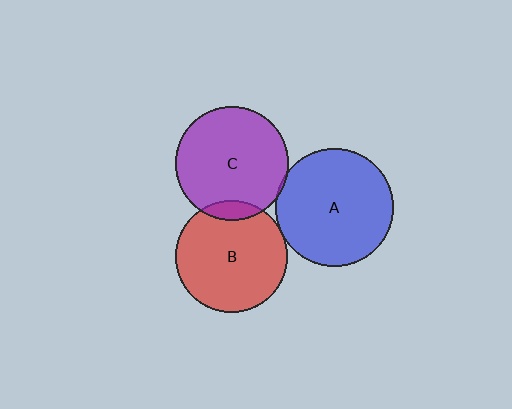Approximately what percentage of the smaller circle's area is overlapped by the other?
Approximately 5%.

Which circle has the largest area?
Circle A (blue).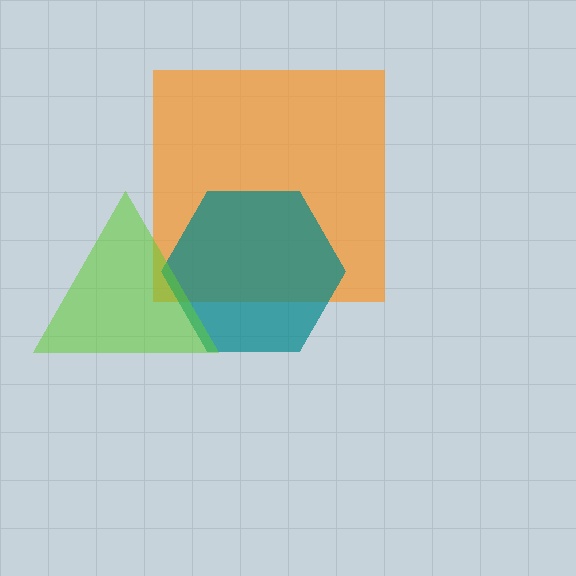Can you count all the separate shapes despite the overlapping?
Yes, there are 3 separate shapes.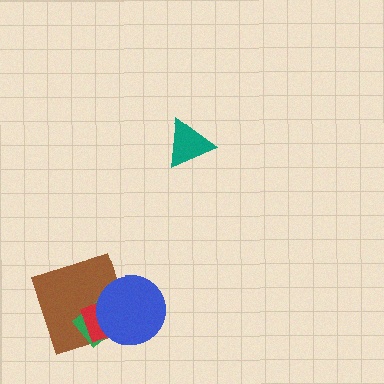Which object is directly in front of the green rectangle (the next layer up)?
The red diamond is directly in front of the green rectangle.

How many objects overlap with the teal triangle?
0 objects overlap with the teal triangle.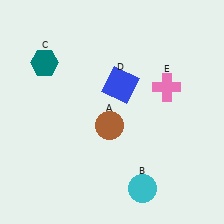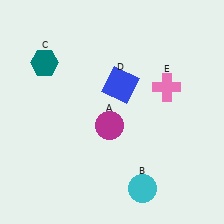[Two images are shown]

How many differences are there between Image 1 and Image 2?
There is 1 difference between the two images.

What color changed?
The circle (A) changed from brown in Image 1 to magenta in Image 2.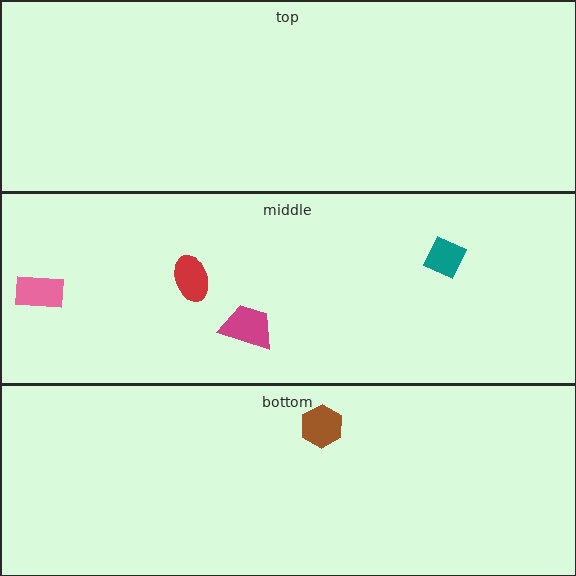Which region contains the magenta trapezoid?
The middle region.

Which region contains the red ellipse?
The middle region.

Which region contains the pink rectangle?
The middle region.